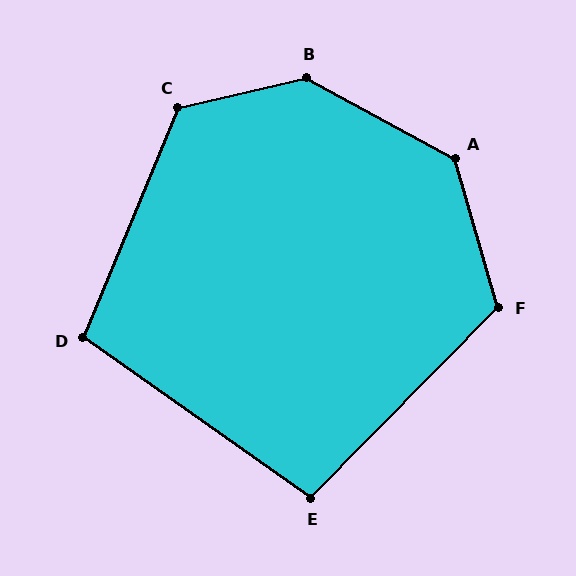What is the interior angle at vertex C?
Approximately 126 degrees (obtuse).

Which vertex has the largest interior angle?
B, at approximately 138 degrees.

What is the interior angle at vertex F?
Approximately 119 degrees (obtuse).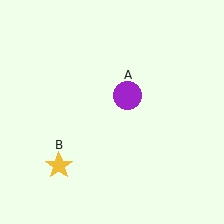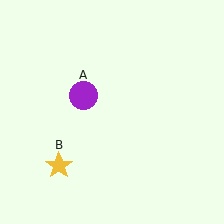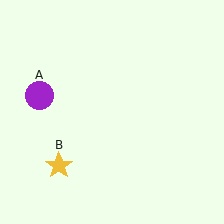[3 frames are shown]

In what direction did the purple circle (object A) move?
The purple circle (object A) moved left.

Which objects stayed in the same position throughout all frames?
Yellow star (object B) remained stationary.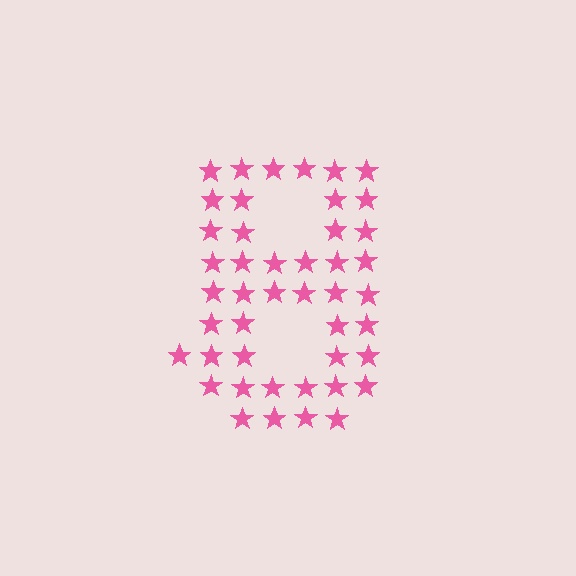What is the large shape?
The large shape is the digit 8.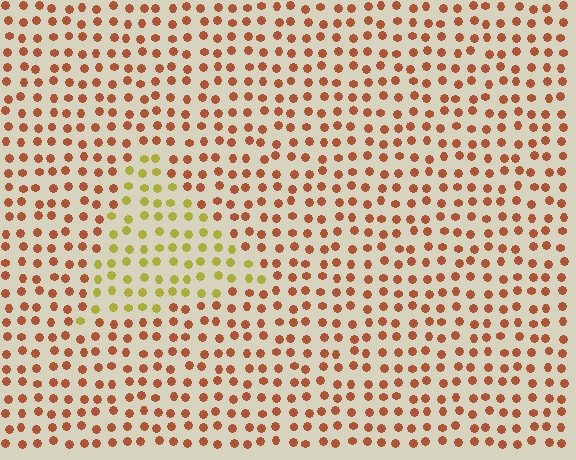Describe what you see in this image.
The image is filled with small brown elements in a uniform arrangement. A triangle-shaped region is visible where the elements are tinted to a slightly different hue, forming a subtle color boundary.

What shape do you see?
I see a triangle.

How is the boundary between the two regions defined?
The boundary is defined purely by a slight shift in hue (about 47 degrees). Spacing, size, and orientation are identical on both sides.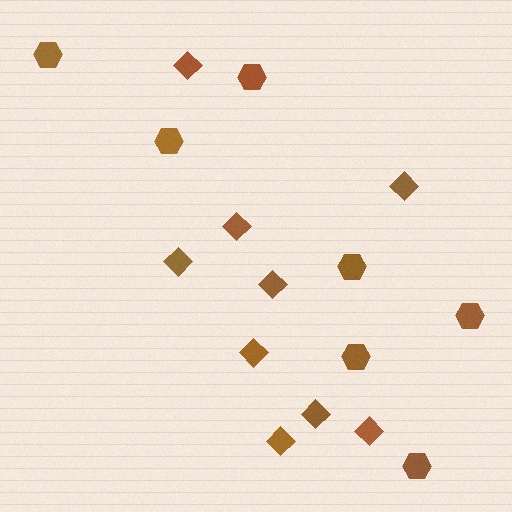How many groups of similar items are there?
There are 2 groups: one group of diamonds (9) and one group of hexagons (7).